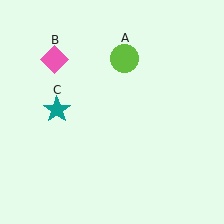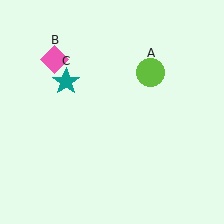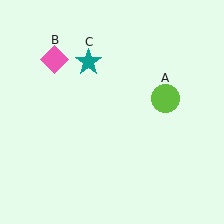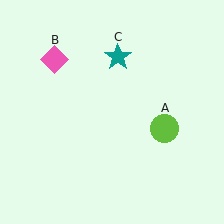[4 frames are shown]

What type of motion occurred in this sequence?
The lime circle (object A), teal star (object C) rotated clockwise around the center of the scene.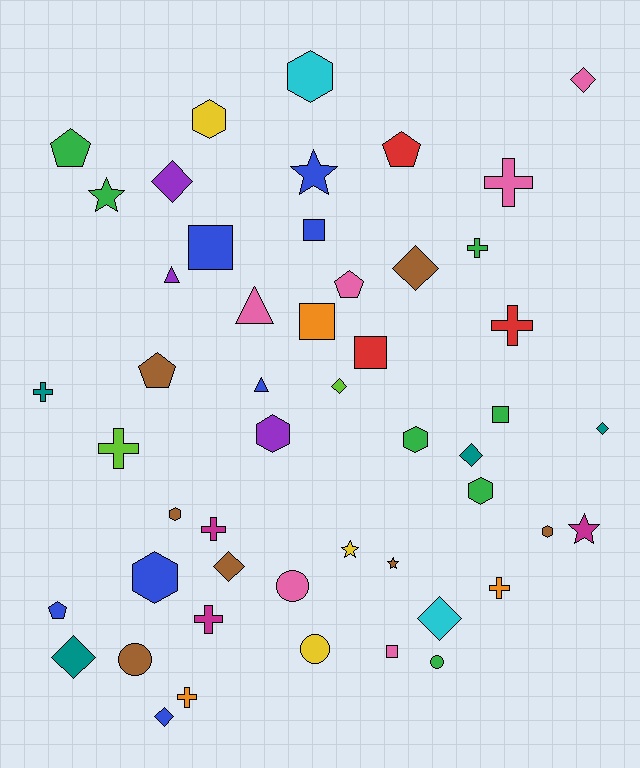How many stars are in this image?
There are 5 stars.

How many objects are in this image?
There are 50 objects.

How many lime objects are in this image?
There are 2 lime objects.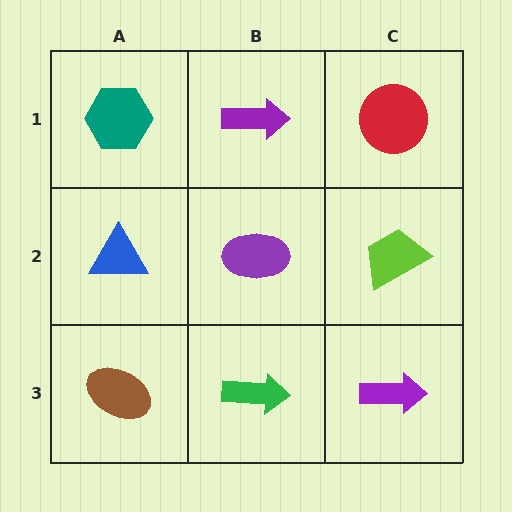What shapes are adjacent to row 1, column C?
A lime trapezoid (row 2, column C), a purple arrow (row 1, column B).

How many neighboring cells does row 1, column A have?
2.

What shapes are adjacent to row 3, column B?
A purple ellipse (row 2, column B), a brown ellipse (row 3, column A), a purple arrow (row 3, column C).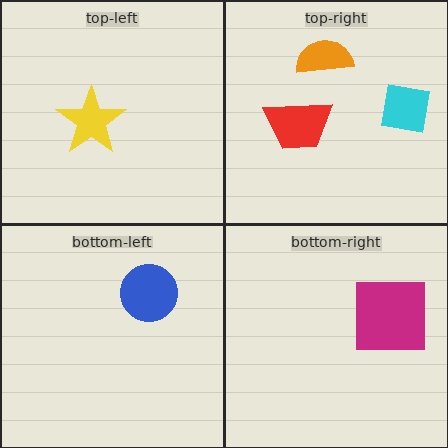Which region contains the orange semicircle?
The top-right region.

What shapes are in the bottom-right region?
The magenta square.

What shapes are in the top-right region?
The cyan square, the orange semicircle, the red trapezoid.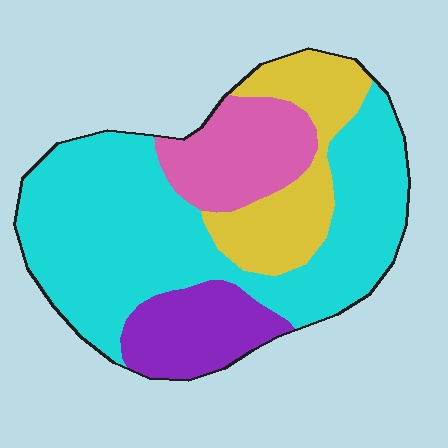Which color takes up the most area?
Cyan, at roughly 55%.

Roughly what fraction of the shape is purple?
Purple takes up about one eighth (1/8) of the shape.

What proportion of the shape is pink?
Pink covers around 15% of the shape.